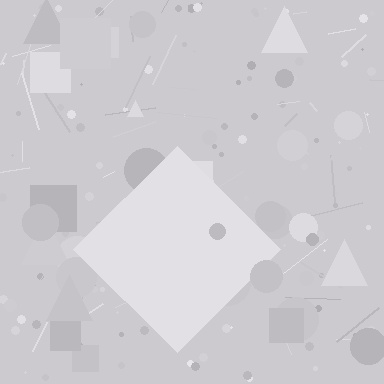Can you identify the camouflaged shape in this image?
The camouflaged shape is a diamond.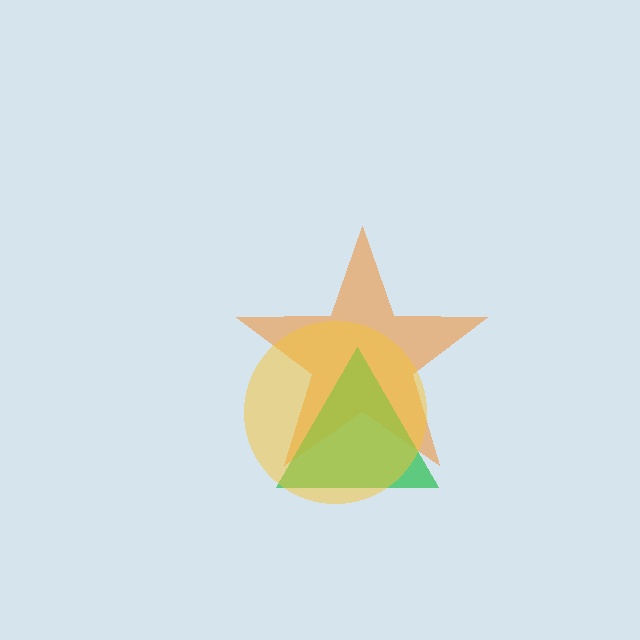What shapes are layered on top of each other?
The layered shapes are: an orange star, a green triangle, a yellow circle.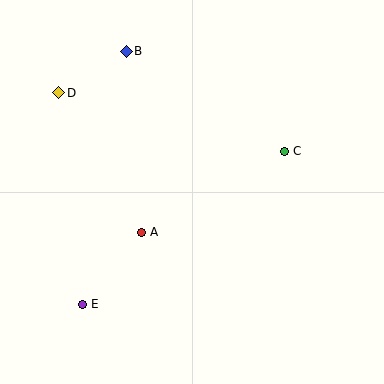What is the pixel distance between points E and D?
The distance between E and D is 213 pixels.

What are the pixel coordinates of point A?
Point A is at (142, 232).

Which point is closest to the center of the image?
Point A at (142, 232) is closest to the center.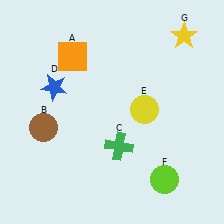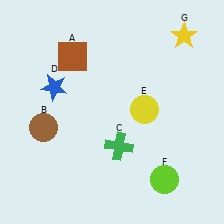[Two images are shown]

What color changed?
The square (A) changed from orange in Image 1 to brown in Image 2.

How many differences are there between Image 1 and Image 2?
There is 1 difference between the two images.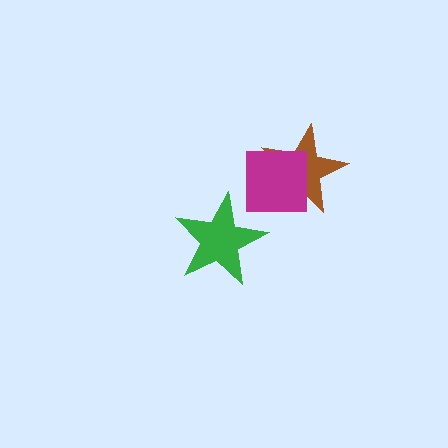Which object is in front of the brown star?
The magenta square is in front of the brown star.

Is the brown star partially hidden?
Yes, it is partially covered by another shape.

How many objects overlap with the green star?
0 objects overlap with the green star.